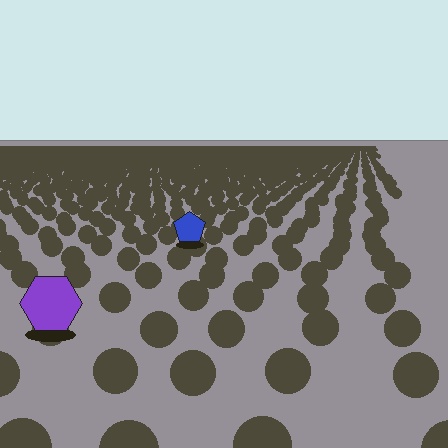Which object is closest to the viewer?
The purple hexagon is closest. The texture marks near it are larger and more spread out.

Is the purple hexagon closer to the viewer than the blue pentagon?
Yes. The purple hexagon is closer — you can tell from the texture gradient: the ground texture is coarser near it.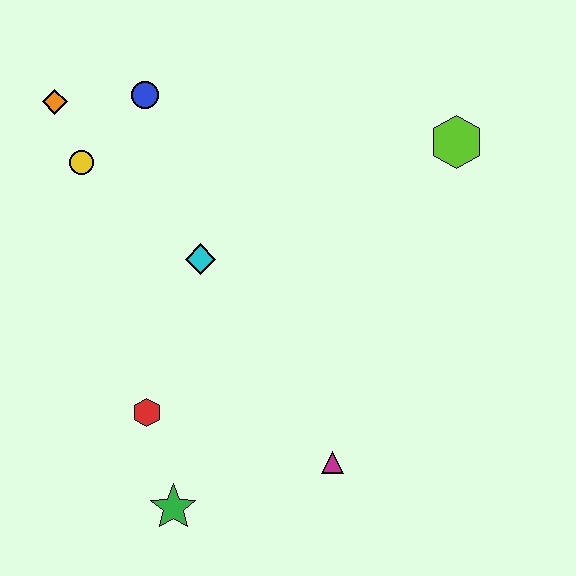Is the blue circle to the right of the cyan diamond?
No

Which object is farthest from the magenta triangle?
The orange diamond is farthest from the magenta triangle.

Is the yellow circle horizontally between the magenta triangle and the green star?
No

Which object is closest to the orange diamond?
The yellow circle is closest to the orange diamond.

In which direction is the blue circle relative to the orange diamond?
The blue circle is to the right of the orange diamond.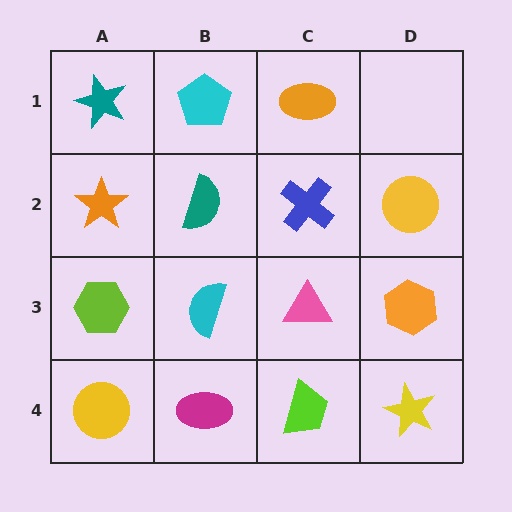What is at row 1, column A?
A teal star.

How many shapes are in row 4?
4 shapes.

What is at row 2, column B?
A teal semicircle.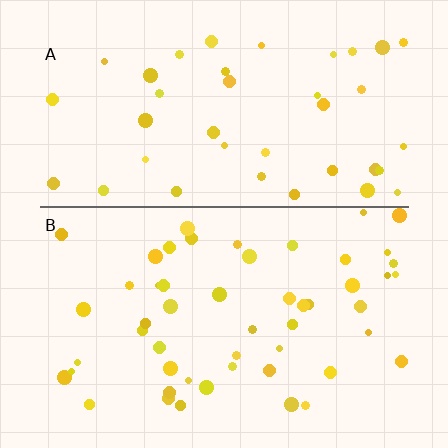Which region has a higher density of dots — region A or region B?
B (the bottom).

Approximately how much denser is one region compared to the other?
Approximately 1.3× — region B over region A.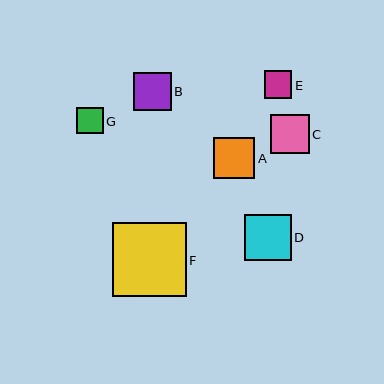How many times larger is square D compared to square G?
Square D is approximately 1.8 times the size of square G.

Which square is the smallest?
Square G is the smallest with a size of approximately 26 pixels.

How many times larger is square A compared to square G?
Square A is approximately 1.6 times the size of square G.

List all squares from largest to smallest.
From largest to smallest: F, D, A, C, B, E, G.